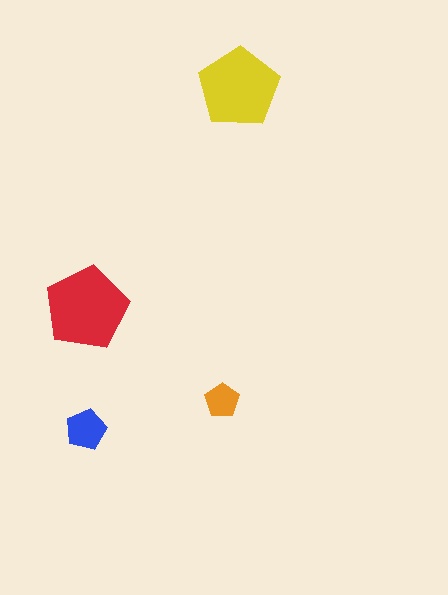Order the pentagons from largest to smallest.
the red one, the yellow one, the blue one, the orange one.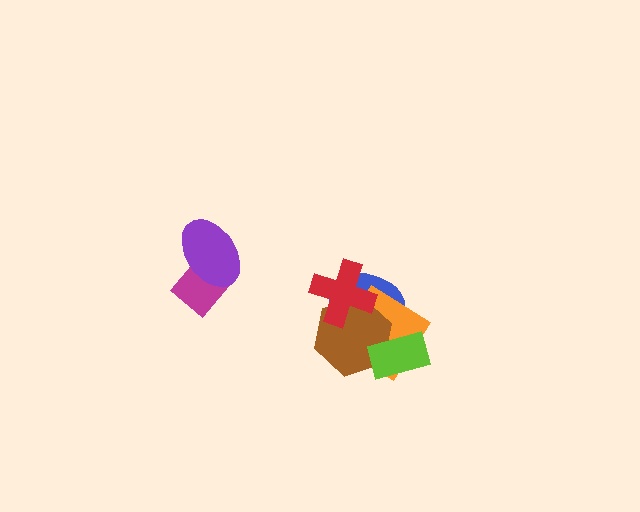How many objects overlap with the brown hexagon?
4 objects overlap with the brown hexagon.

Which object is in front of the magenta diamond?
The purple ellipse is in front of the magenta diamond.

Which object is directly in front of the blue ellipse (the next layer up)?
The orange diamond is directly in front of the blue ellipse.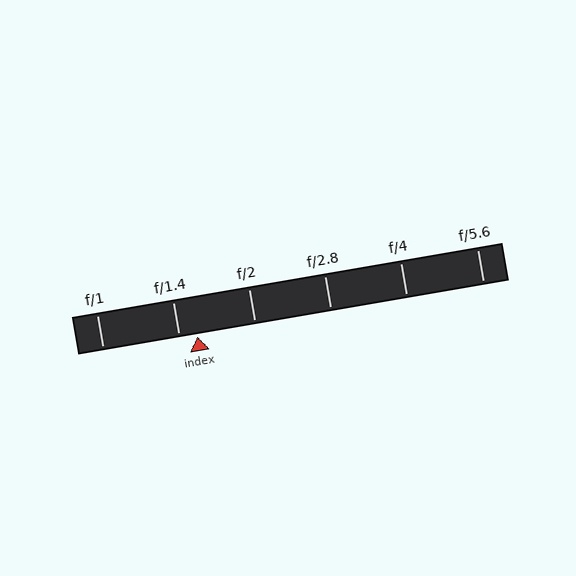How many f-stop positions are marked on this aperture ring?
There are 6 f-stop positions marked.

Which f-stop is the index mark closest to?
The index mark is closest to f/1.4.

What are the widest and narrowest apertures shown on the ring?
The widest aperture shown is f/1 and the narrowest is f/5.6.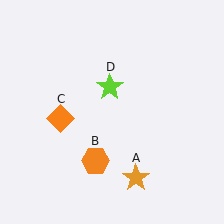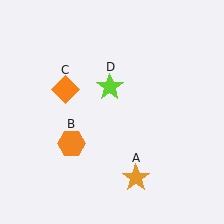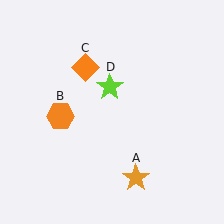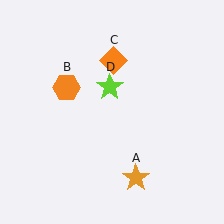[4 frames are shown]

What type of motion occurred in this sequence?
The orange hexagon (object B), orange diamond (object C) rotated clockwise around the center of the scene.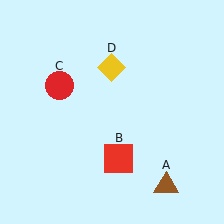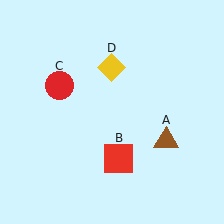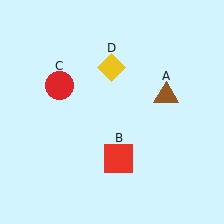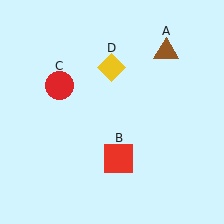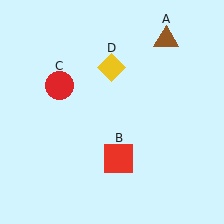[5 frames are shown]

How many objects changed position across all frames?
1 object changed position: brown triangle (object A).